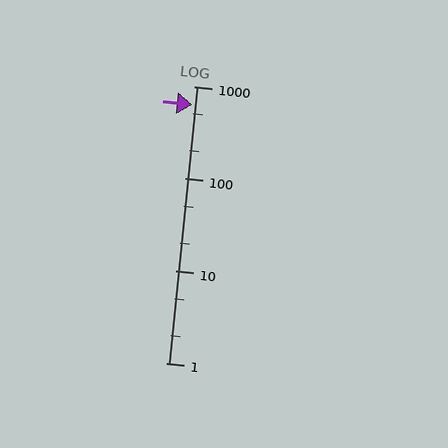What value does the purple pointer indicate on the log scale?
The pointer indicates approximately 630.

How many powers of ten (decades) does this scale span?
The scale spans 3 decades, from 1 to 1000.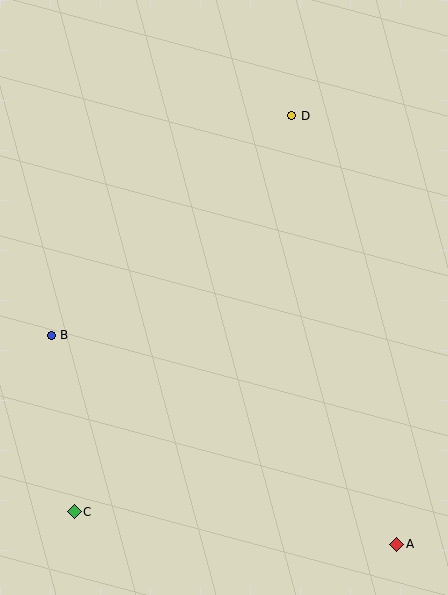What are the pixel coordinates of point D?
Point D is at (292, 116).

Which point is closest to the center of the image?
Point B at (51, 335) is closest to the center.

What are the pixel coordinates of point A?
Point A is at (397, 544).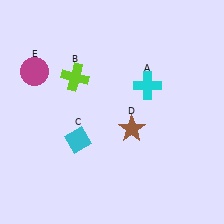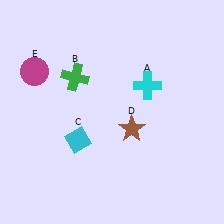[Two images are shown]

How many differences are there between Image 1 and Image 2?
There is 1 difference between the two images.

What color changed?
The cross (B) changed from lime in Image 1 to green in Image 2.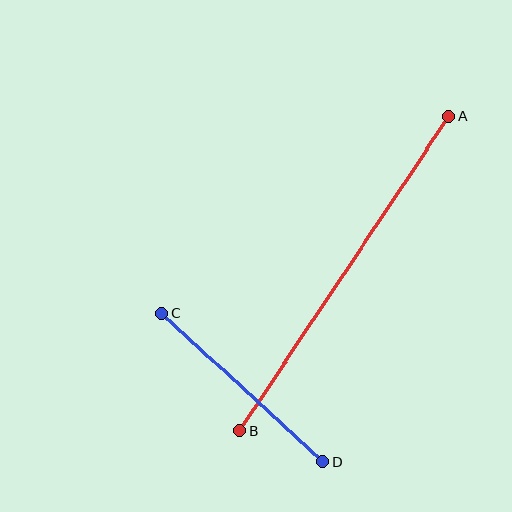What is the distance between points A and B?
The distance is approximately 378 pixels.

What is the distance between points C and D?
The distance is approximately 219 pixels.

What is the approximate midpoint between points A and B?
The midpoint is at approximately (344, 274) pixels.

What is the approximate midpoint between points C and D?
The midpoint is at approximately (242, 388) pixels.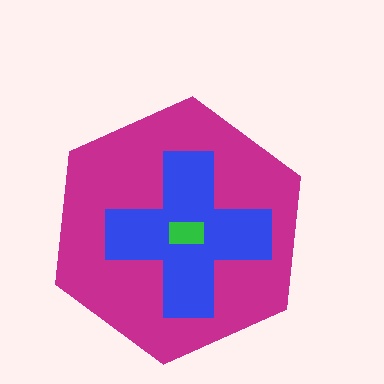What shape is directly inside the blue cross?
The green rectangle.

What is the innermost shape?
The green rectangle.